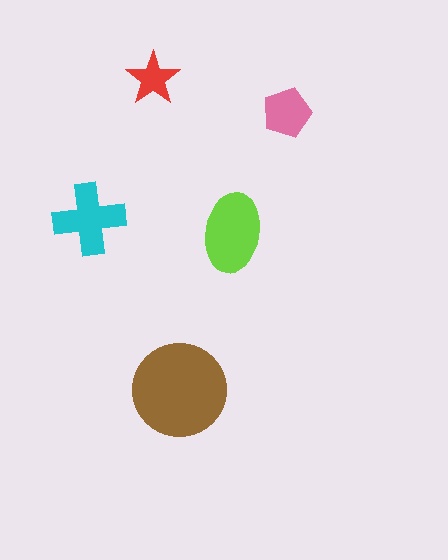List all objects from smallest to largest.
The red star, the pink pentagon, the cyan cross, the lime ellipse, the brown circle.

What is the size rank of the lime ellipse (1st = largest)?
2nd.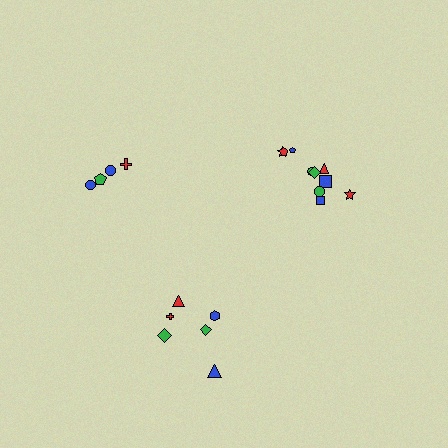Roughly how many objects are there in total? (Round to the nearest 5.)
Roughly 20 objects in total.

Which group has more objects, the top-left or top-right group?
The top-right group.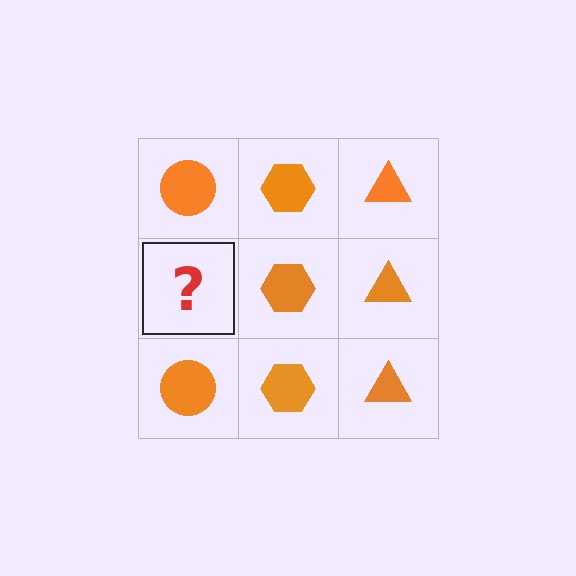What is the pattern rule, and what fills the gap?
The rule is that each column has a consistent shape. The gap should be filled with an orange circle.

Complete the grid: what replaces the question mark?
The question mark should be replaced with an orange circle.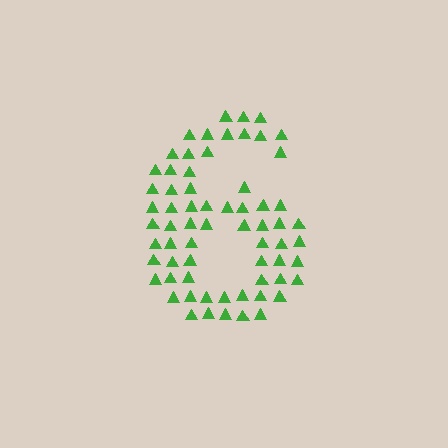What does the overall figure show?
The overall figure shows the digit 6.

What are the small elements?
The small elements are triangles.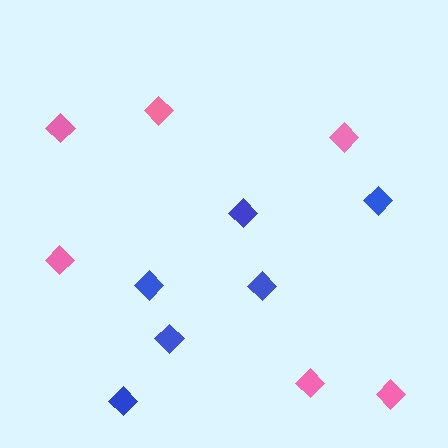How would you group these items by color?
There are 2 groups: one group of blue diamonds (6) and one group of pink diamonds (6).